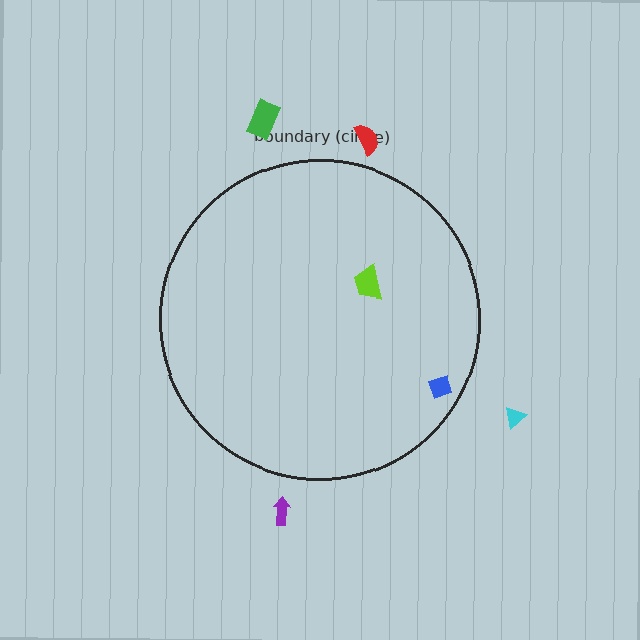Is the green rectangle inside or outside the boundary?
Outside.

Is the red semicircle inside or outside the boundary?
Outside.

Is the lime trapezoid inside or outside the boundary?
Inside.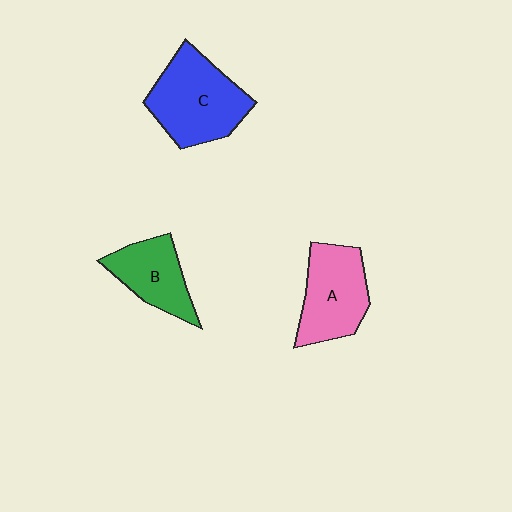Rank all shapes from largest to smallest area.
From largest to smallest: C (blue), A (pink), B (green).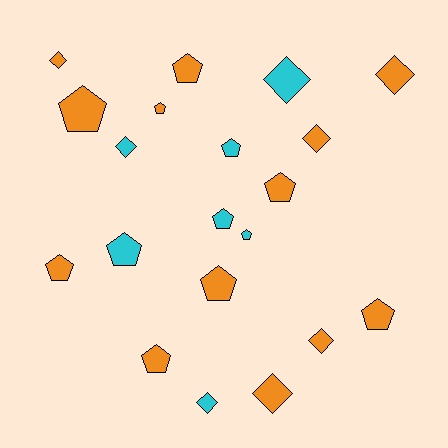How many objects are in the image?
There are 20 objects.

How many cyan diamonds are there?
There are 3 cyan diamonds.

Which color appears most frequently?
Orange, with 13 objects.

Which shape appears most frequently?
Pentagon, with 12 objects.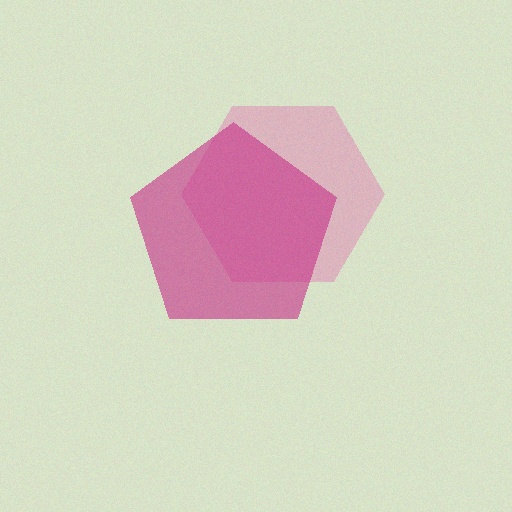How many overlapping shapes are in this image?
There are 2 overlapping shapes in the image.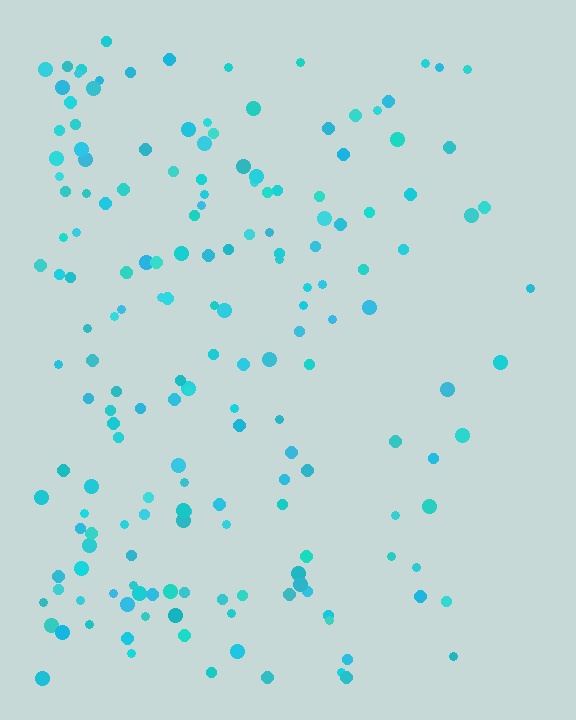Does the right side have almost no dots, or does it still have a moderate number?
Still a moderate number, just noticeably fewer than the left.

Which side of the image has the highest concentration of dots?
The left.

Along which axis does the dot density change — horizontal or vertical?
Horizontal.